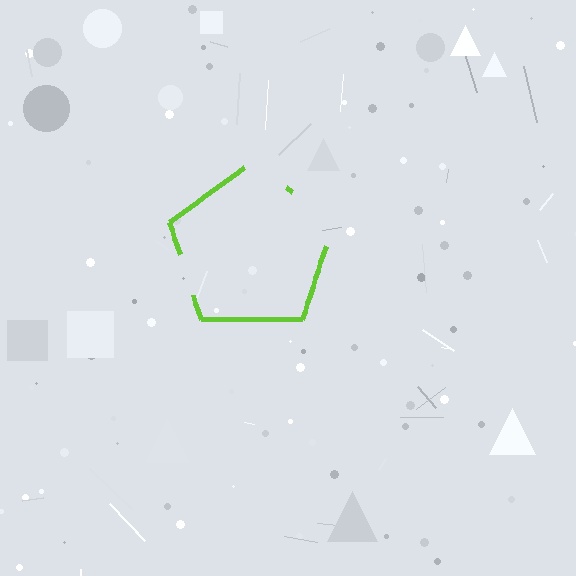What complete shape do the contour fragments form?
The contour fragments form a pentagon.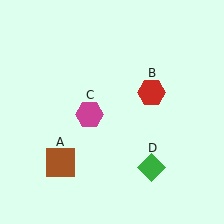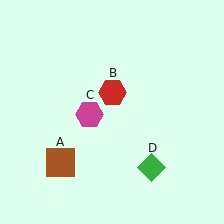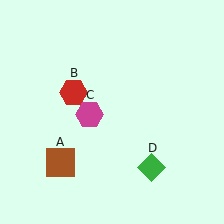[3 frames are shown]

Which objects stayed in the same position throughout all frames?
Brown square (object A) and magenta hexagon (object C) and green diamond (object D) remained stationary.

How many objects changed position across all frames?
1 object changed position: red hexagon (object B).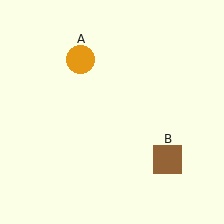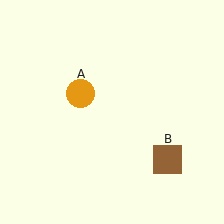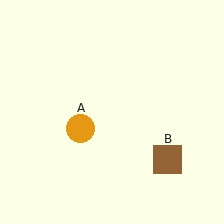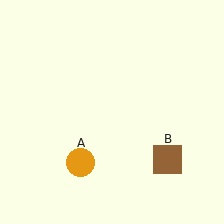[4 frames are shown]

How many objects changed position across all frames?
1 object changed position: orange circle (object A).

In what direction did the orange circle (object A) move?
The orange circle (object A) moved down.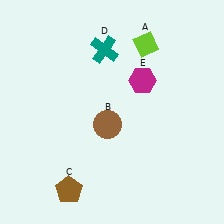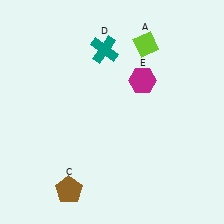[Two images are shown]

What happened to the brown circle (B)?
The brown circle (B) was removed in Image 2. It was in the bottom-left area of Image 1.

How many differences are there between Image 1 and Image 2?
There is 1 difference between the two images.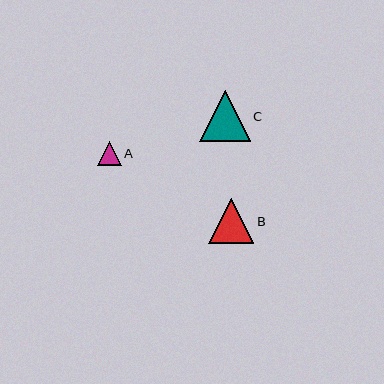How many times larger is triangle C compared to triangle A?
Triangle C is approximately 2.1 times the size of triangle A.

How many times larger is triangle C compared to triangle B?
Triangle C is approximately 1.1 times the size of triangle B.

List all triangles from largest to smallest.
From largest to smallest: C, B, A.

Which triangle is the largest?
Triangle C is the largest with a size of approximately 51 pixels.